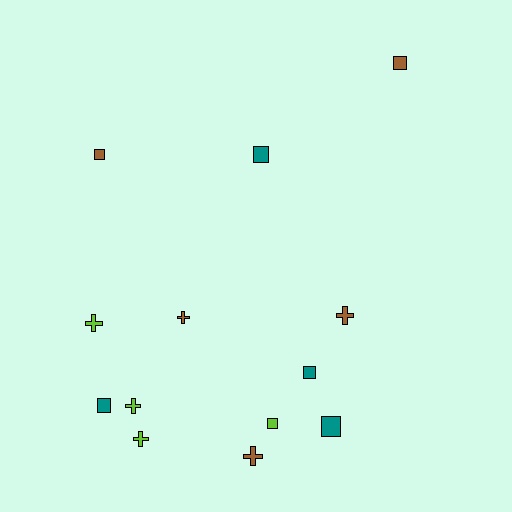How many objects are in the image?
There are 13 objects.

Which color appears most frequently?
Brown, with 5 objects.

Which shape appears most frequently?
Square, with 7 objects.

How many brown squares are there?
There are 2 brown squares.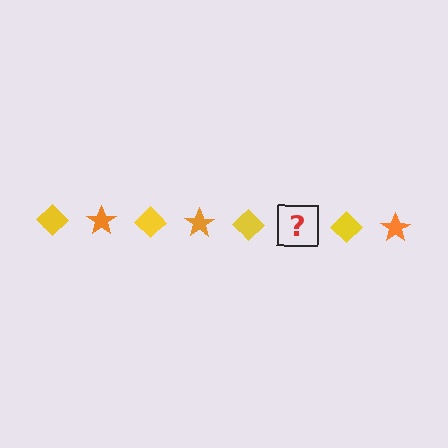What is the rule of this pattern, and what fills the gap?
The rule is that the pattern alternates between yellow diamond and orange star. The gap should be filled with an orange star.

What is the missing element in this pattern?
The missing element is an orange star.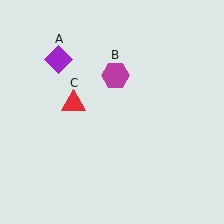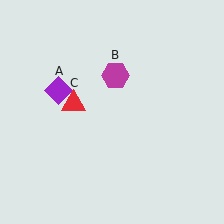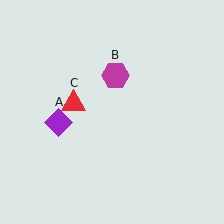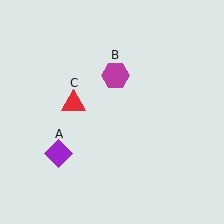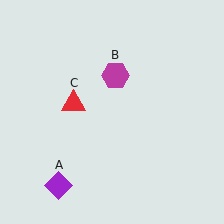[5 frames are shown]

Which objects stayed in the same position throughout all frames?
Magenta hexagon (object B) and red triangle (object C) remained stationary.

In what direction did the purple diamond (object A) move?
The purple diamond (object A) moved down.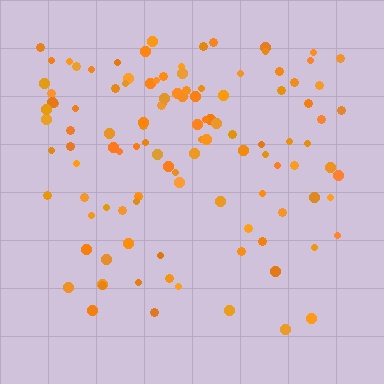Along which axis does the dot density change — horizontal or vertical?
Vertical.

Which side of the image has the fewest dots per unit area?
The bottom.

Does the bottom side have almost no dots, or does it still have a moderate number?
Still a moderate number, just noticeably fewer than the top.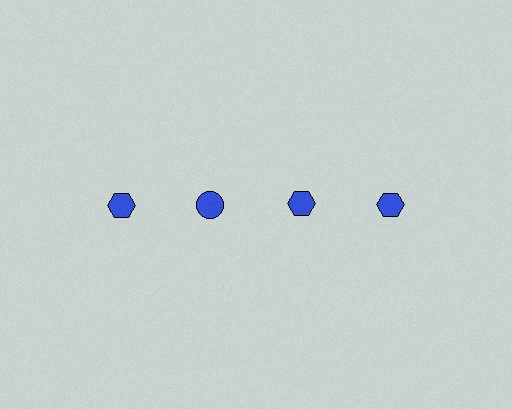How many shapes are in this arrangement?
There are 4 shapes arranged in a grid pattern.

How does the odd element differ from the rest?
It has a different shape: circle instead of hexagon.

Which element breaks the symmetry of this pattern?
The blue circle in the top row, second from left column breaks the symmetry. All other shapes are blue hexagons.